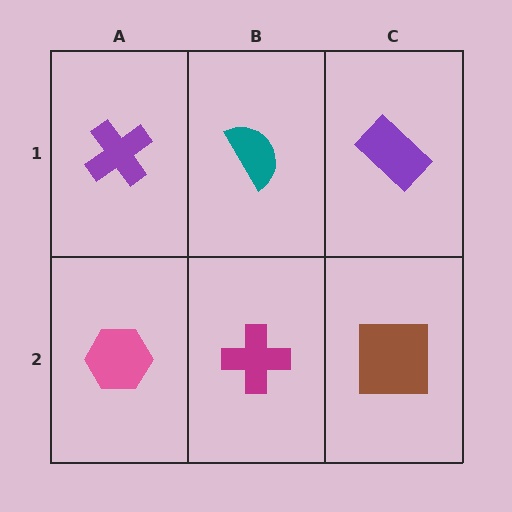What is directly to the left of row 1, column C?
A teal semicircle.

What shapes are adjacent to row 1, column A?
A pink hexagon (row 2, column A), a teal semicircle (row 1, column B).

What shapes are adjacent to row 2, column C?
A purple rectangle (row 1, column C), a magenta cross (row 2, column B).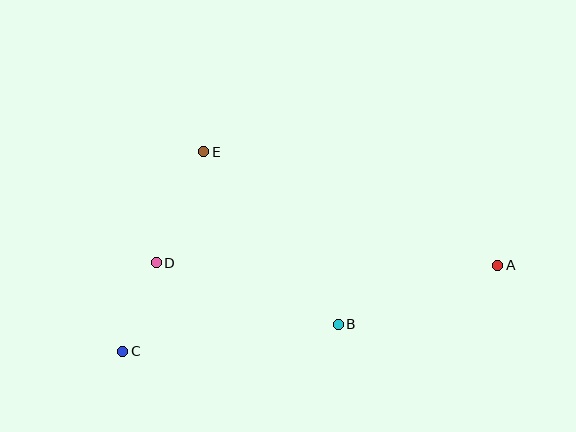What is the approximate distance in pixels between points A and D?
The distance between A and D is approximately 341 pixels.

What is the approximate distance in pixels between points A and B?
The distance between A and B is approximately 170 pixels.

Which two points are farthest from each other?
Points A and C are farthest from each other.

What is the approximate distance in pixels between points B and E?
The distance between B and E is approximately 219 pixels.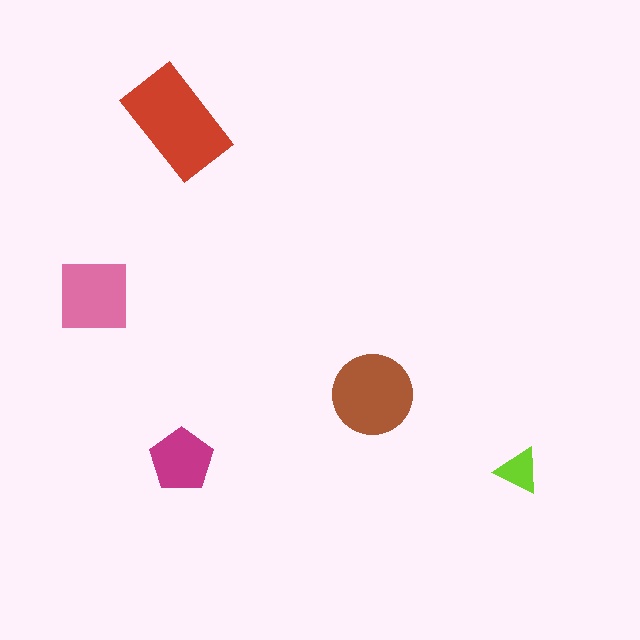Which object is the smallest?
The lime triangle.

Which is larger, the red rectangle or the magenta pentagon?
The red rectangle.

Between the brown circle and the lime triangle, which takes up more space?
The brown circle.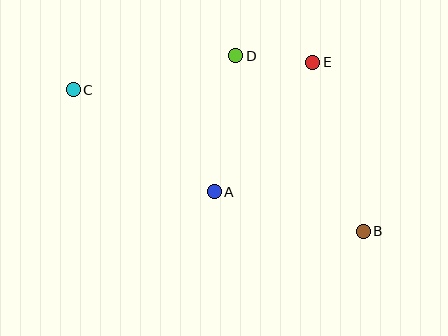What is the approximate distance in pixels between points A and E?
The distance between A and E is approximately 163 pixels.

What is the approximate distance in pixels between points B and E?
The distance between B and E is approximately 176 pixels.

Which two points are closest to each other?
Points D and E are closest to each other.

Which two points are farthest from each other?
Points B and C are farthest from each other.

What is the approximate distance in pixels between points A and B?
The distance between A and B is approximately 154 pixels.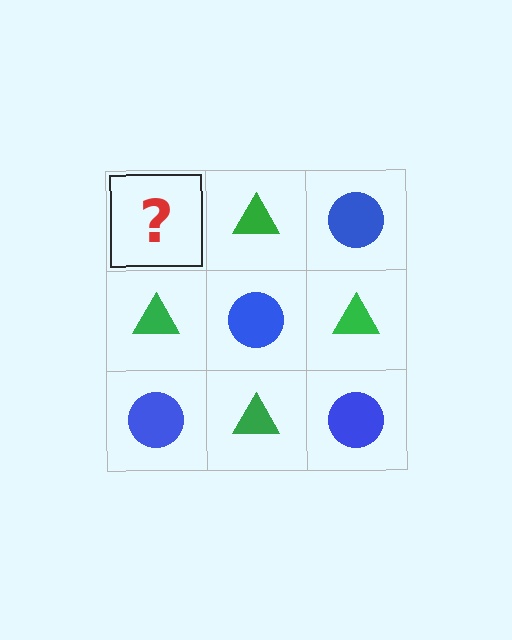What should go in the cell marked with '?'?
The missing cell should contain a blue circle.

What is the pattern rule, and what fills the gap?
The rule is that it alternates blue circle and green triangle in a checkerboard pattern. The gap should be filled with a blue circle.